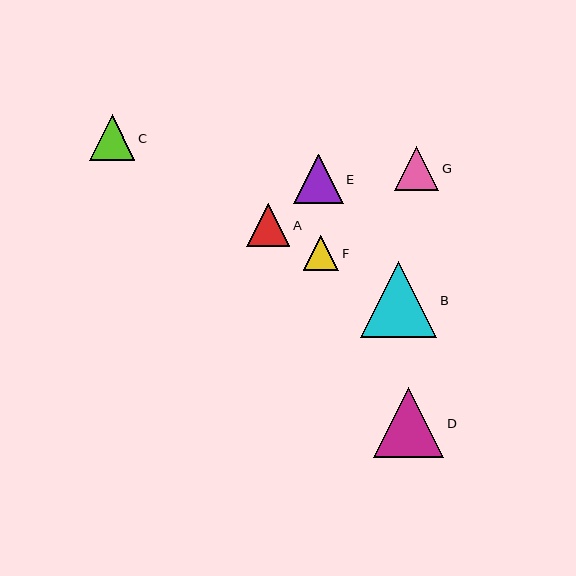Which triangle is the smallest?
Triangle F is the smallest with a size of approximately 36 pixels.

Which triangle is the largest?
Triangle B is the largest with a size of approximately 77 pixels.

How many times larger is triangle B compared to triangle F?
Triangle B is approximately 2.2 times the size of triangle F.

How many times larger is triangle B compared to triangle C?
Triangle B is approximately 1.7 times the size of triangle C.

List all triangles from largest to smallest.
From largest to smallest: B, D, E, C, G, A, F.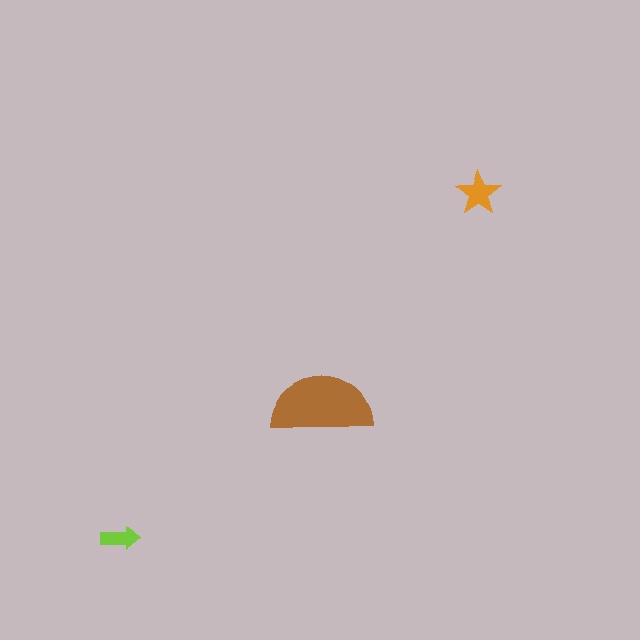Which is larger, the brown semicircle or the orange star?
The brown semicircle.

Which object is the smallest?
The lime arrow.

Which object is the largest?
The brown semicircle.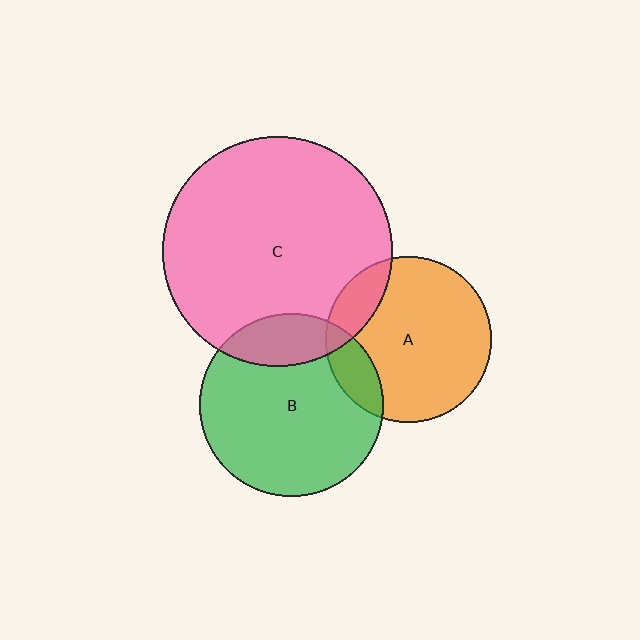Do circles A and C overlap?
Yes.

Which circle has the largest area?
Circle C (pink).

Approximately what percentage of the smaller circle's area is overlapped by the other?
Approximately 15%.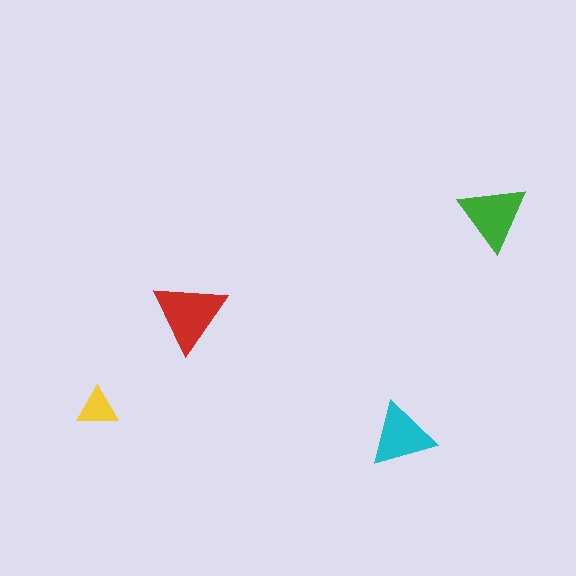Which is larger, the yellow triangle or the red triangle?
The red one.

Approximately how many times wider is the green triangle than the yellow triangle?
About 1.5 times wider.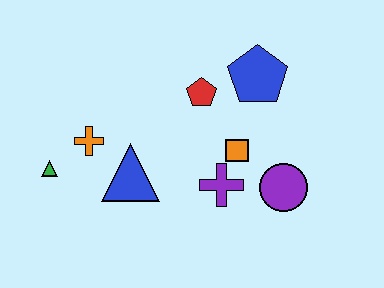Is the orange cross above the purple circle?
Yes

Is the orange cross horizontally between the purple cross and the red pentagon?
No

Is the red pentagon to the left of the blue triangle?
No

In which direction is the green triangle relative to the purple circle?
The green triangle is to the left of the purple circle.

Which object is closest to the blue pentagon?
The red pentagon is closest to the blue pentagon.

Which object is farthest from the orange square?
The green triangle is farthest from the orange square.